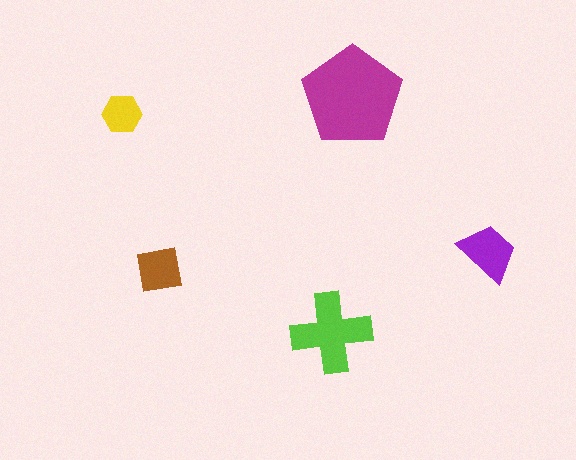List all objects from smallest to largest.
The yellow hexagon, the brown square, the purple trapezoid, the lime cross, the magenta pentagon.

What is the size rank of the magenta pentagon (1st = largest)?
1st.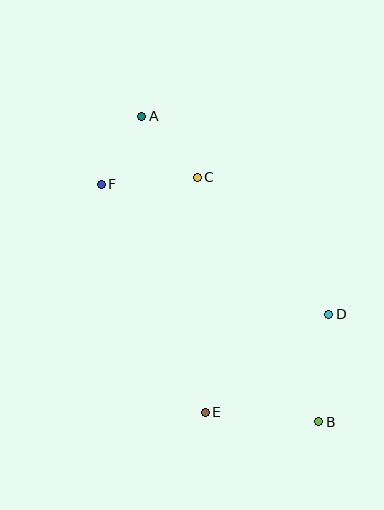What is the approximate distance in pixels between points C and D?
The distance between C and D is approximately 190 pixels.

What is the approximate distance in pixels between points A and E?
The distance between A and E is approximately 303 pixels.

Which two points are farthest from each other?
Points A and B are farthest from each other.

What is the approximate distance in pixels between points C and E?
The distance between C and E is approximately 235 pixels.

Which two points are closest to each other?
Points A and F are closest to each other.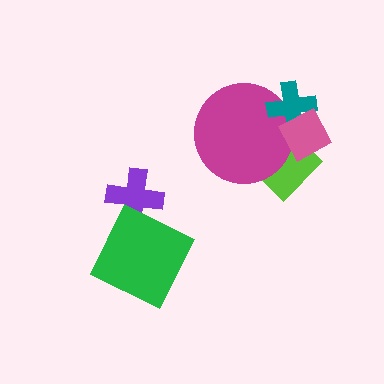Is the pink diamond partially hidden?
No, no other shape covers it.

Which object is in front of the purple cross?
The green square is in front of the purple cross.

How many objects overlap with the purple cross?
1 object overlaps with the purple cross.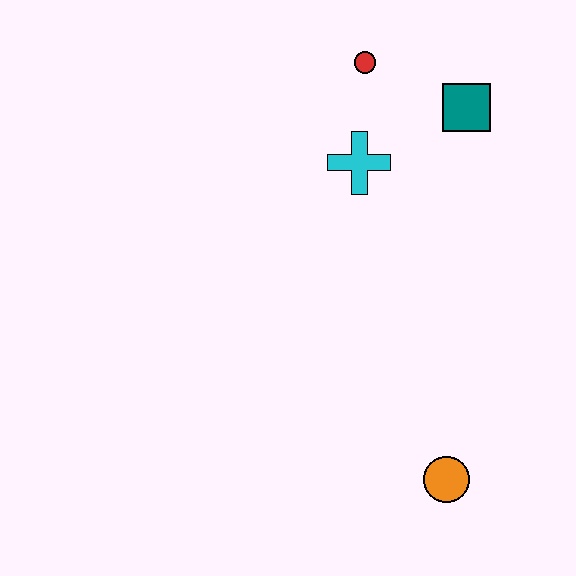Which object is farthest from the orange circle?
The red circle is farthest from the orange circle.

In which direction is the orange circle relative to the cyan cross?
The orange circle is below the cyan cross.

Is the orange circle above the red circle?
No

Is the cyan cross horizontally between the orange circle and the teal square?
No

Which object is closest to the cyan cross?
The red circle is closest to the cyan cross.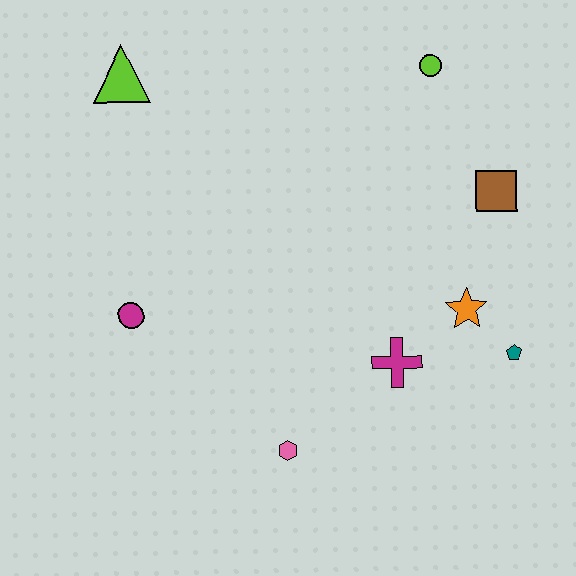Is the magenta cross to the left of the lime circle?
Yes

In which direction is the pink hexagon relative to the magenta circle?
The pink hexagon is to the right of the magenta circle.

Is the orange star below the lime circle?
Yes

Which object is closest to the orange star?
The teal pentagon is closest to the orange star.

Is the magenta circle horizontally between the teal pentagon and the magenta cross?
No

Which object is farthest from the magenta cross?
The lime triangle is farthest from the magenta cross.